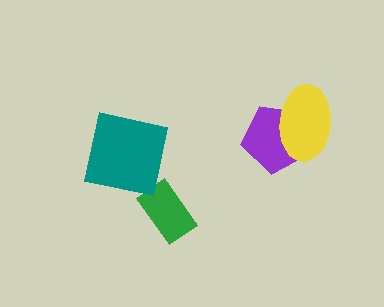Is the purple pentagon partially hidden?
Yes, it is partially covered by another shape.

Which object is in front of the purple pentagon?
The yellow ellipse is in front of the purple pentagon.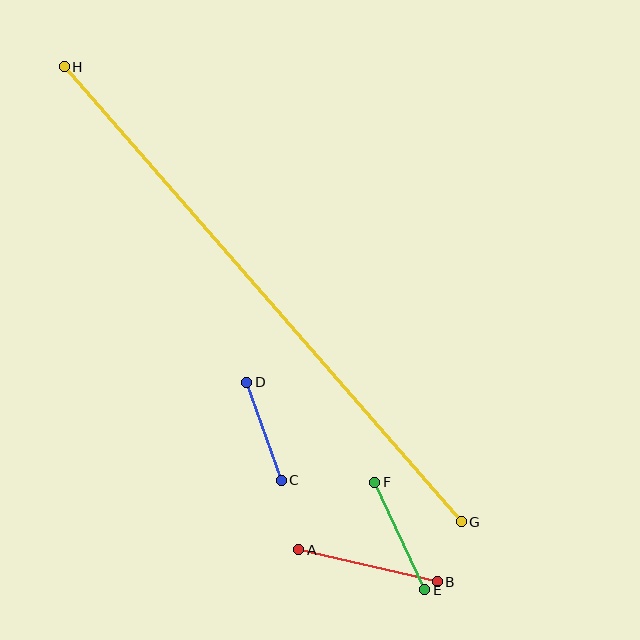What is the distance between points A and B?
The distance is approximately 142 pixels.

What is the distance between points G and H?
The distance is approximately 604 pixels.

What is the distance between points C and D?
The distance is approximately 104 pixels.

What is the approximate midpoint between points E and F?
The midpoint is at approximately (400, 536) pixels.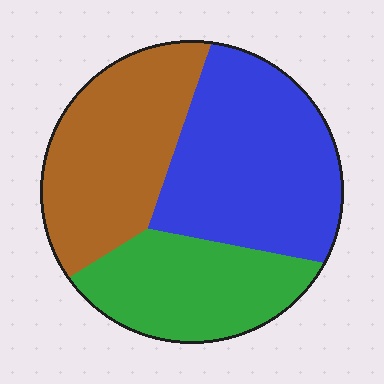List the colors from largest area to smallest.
From largest to smallest: blue, brown, green.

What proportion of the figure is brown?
Brown covers roughly 35% of the figure.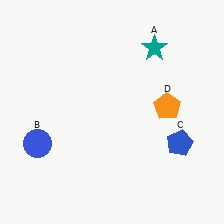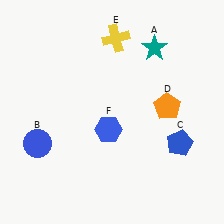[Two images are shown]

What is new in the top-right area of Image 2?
A yellow cross (E) was added in the top-right area of Image 2.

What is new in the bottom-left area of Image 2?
A blue hexagon (F) was added in the bottom-left area of Image 2.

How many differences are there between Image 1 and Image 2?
There are 2 differences between the two images.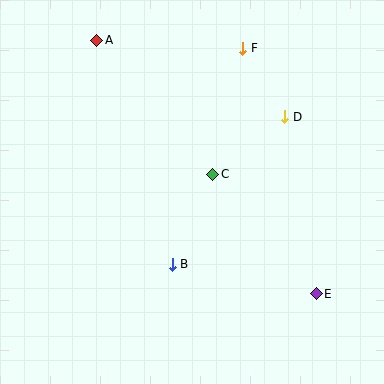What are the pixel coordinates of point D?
Point D is at (285, 117).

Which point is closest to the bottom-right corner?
Point E is closest to the bottom-right corner.